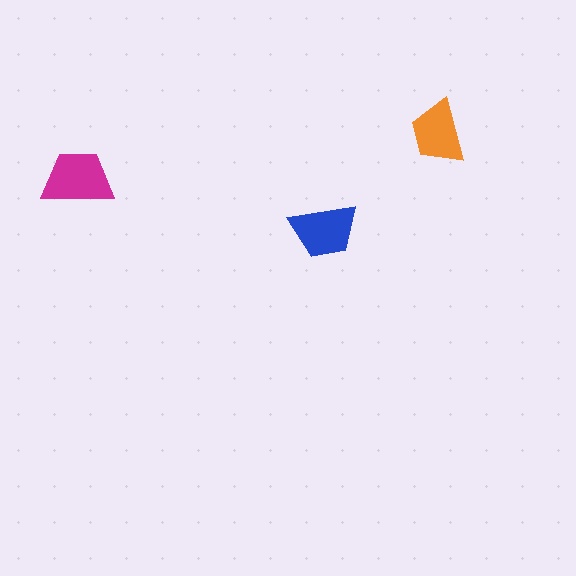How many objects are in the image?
There are 3 objects in the image.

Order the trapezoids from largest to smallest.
the magenta one, the blue one, the orange one.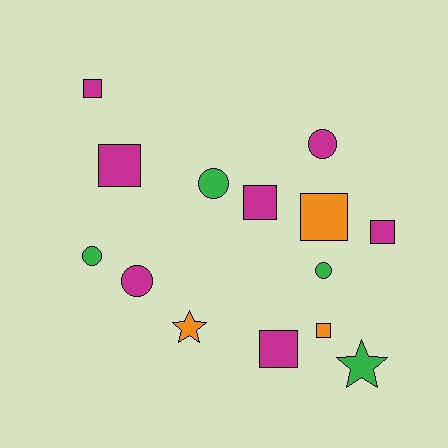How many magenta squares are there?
There are 5 magenta squares.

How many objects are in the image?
There are 14 objects.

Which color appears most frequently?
Magenta, with 7 objects.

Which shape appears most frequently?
Square, with 7 objects.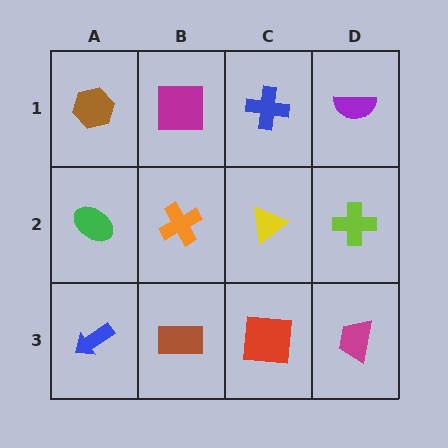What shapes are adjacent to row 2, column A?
A brown hexagon (row 1, column A), a blue arrow (row 3, column A), an orange cross (row 2, column B).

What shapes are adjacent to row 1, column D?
A lime cross (row 2, column D), a blue cross (row 1, column C).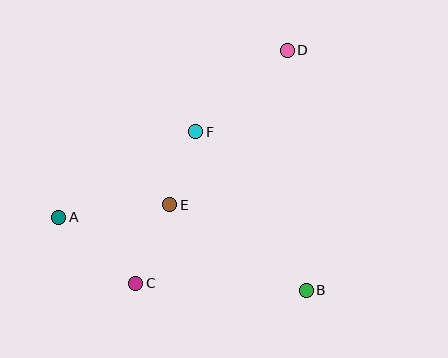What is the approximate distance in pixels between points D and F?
The distance between D and F is approximately 123 pixels.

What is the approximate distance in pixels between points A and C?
The distance between A and C is approximately 102 pixels.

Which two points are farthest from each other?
Points A and D are farthest from each other.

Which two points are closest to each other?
Points E and F are closest to each other.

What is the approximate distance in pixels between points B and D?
The distance between B and D is approximately 240 pixels.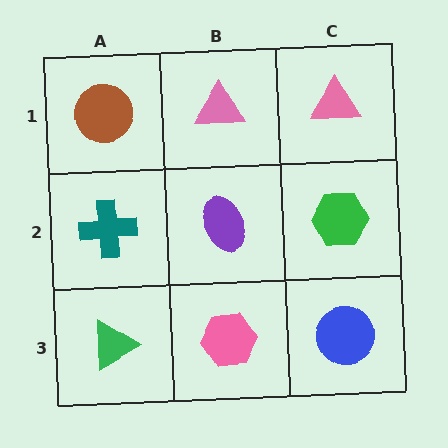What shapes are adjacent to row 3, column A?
A teal cross (row 2, column A), a pink hexagon (row 3, column B).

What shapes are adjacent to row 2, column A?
A brown circle (row 1, column A), a green triangle (row 3, column A), a purple ellipse (row 2, column B).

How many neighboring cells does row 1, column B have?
3.